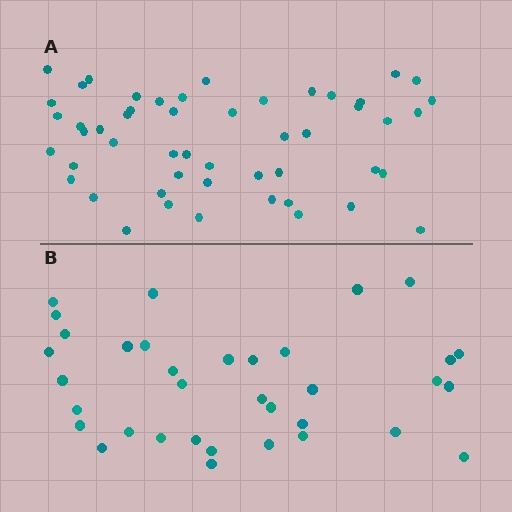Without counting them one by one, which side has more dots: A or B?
Region A (the top region) has more dots.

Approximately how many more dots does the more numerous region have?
Region A has approximately 15 more dots than region B.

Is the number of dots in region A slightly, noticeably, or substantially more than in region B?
Region A has substantially more. The ratio is roughly 1.5 to 1.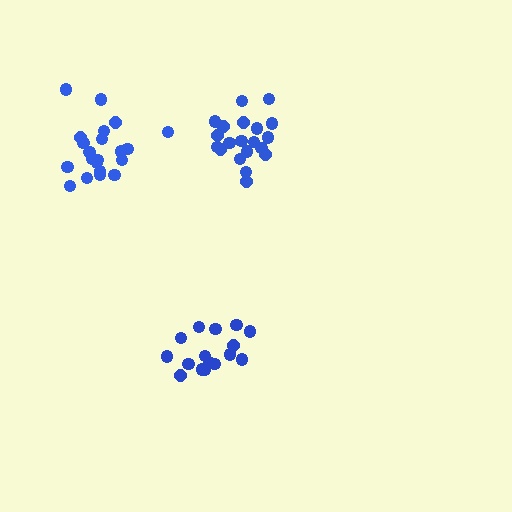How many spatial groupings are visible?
There are 3 spatial groupings.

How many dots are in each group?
Group 1: 21 dots, Group 2: 20 dots, Group 3: 16 dots (57 total).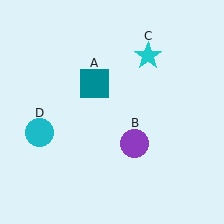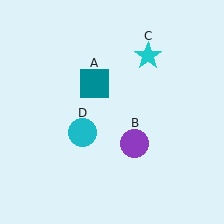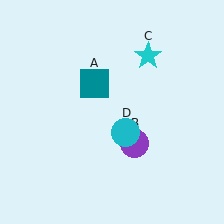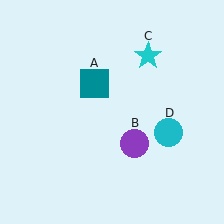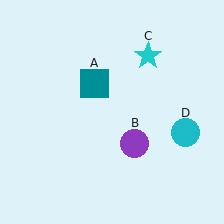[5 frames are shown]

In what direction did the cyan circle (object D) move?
The cyan circle (object D) moved right.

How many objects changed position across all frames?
1 object changed position: cyan circle (object D).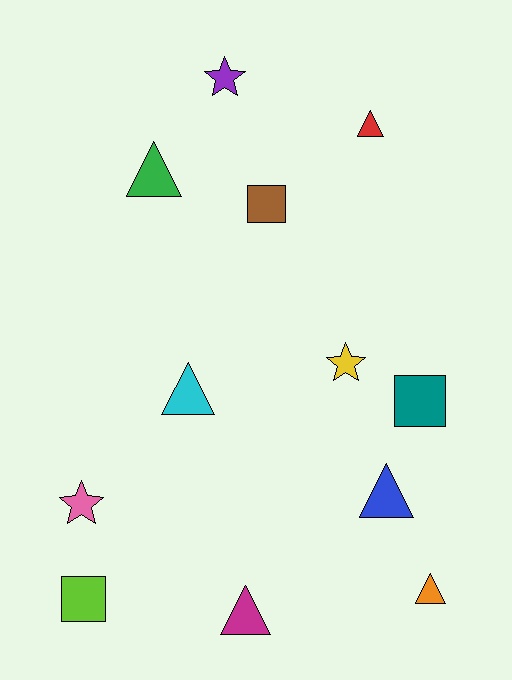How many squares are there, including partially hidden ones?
There are 3 squares.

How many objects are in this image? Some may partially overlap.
There are 12 objects.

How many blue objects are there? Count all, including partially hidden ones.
There is 1 blue object.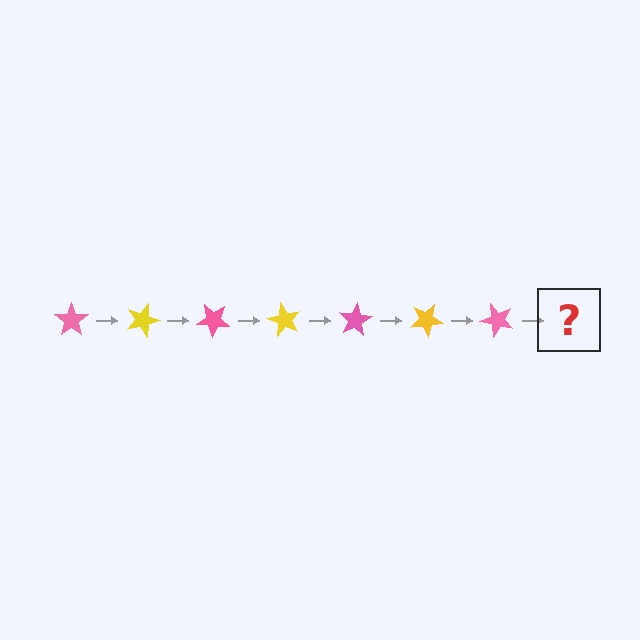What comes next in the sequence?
The next element should be a yellow star, rotated 140 degrees from the start.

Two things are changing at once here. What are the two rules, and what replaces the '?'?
The two rules are that it rotates 20 degrees each step and the color cycles through pink and yellow. The '?' should be a yellow star, rotated 140 degrees from the start.